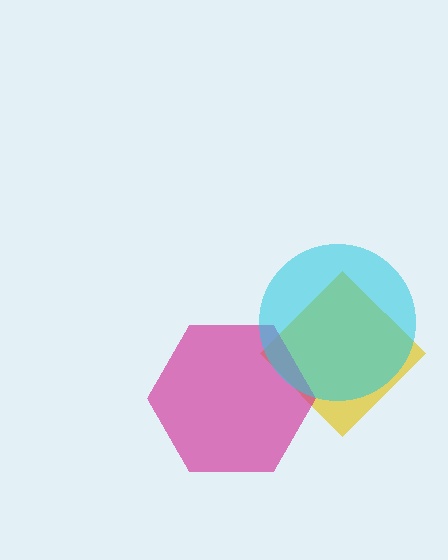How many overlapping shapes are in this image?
There are 3 overlapping shapes in the image.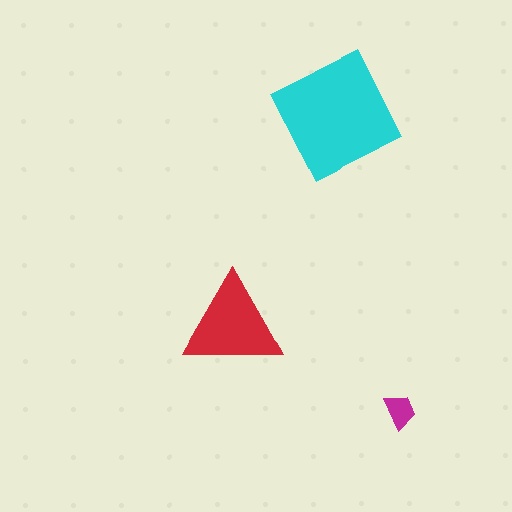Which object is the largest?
The cyan square.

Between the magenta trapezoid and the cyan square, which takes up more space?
The cyan square.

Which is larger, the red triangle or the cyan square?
The cyan square.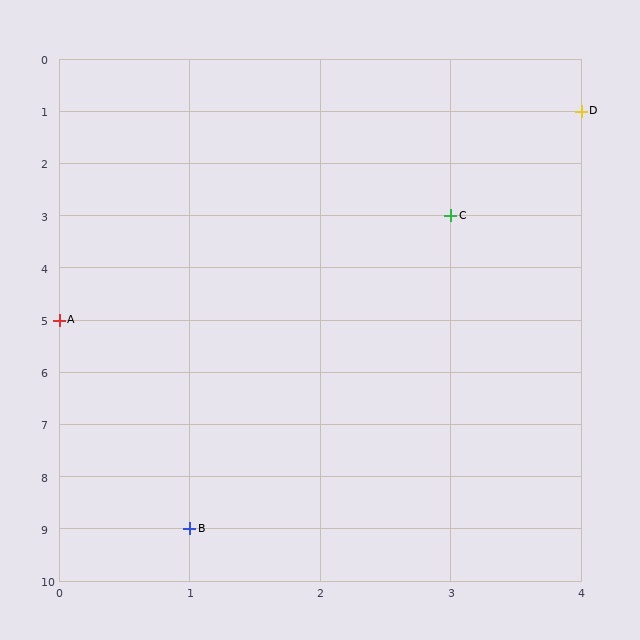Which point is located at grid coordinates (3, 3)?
Point C is at (3, 3).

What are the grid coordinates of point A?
Point A is at grid coordinates (0, 5).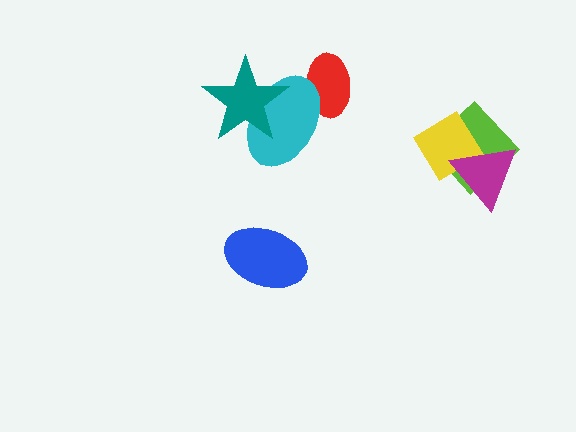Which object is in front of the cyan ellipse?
The teal star is in front of the cyan ellipse.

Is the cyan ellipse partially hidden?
Yes, it is partially covered by another shape.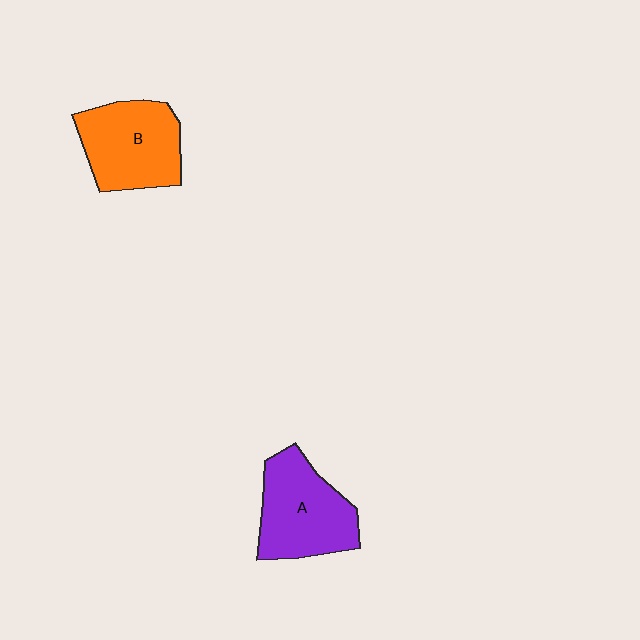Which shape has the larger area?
Shape A (purple).